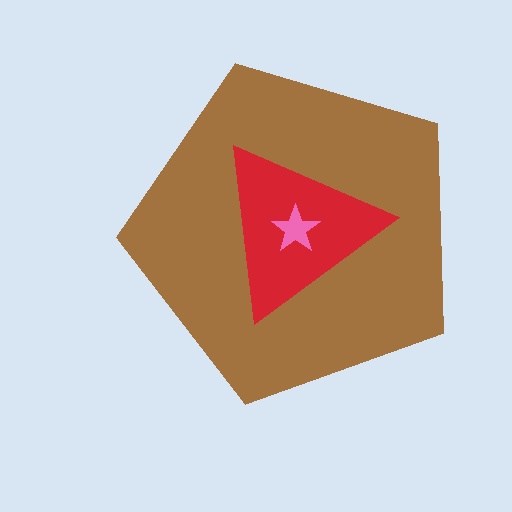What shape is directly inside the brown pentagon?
The red triangle.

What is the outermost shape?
The brown pentagon.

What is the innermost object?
The pink star.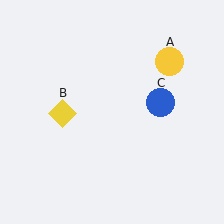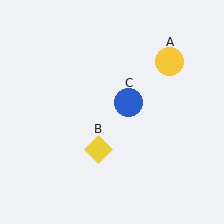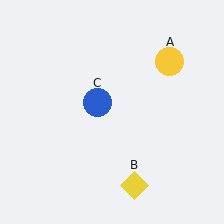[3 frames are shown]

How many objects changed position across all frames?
2 objects changed position: yellow diamond (object B), blue circle (object C).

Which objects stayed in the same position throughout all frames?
Yellow circle (object A) remained stationary.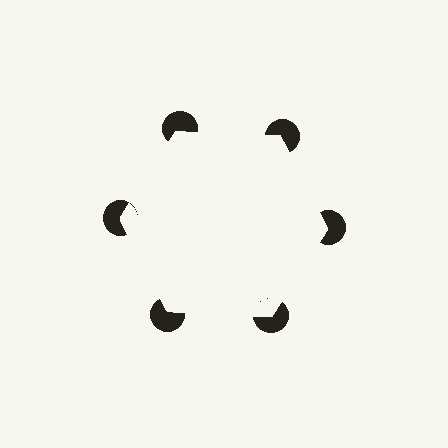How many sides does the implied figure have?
6 sides.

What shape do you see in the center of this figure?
An illusory hexagon — its edges are inferred from the aligned wedge cuts in the pac-man discs, not physically drawn.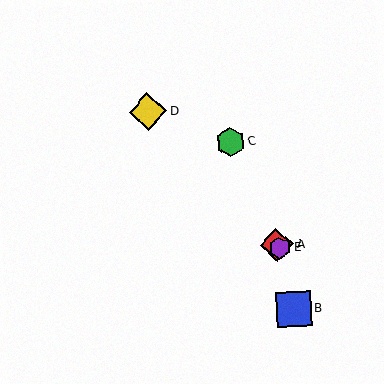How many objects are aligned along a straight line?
3 objects (A, D, E) are aligned along a straight line.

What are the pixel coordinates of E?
Object E is at (280, 248).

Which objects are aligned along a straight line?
Objects A, D, E are aligned along a straight line.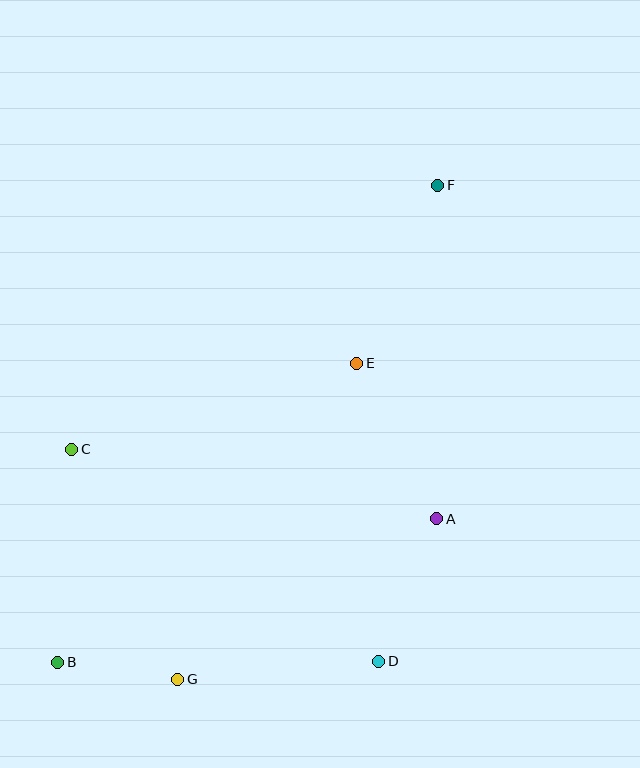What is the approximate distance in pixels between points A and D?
The distance between A and D is approximately 154 pixels.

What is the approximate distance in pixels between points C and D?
The distance between C and D is approximately 373 pixels.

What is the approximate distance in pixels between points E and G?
The distance between E and G is approximately 363 pixels.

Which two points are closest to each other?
Points B and G are closest to each other.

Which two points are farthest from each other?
Points B and F are farthest from each other.